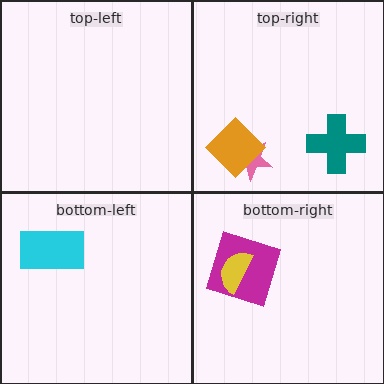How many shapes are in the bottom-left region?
1.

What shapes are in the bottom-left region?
The cyan rectangle.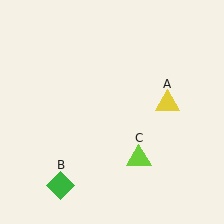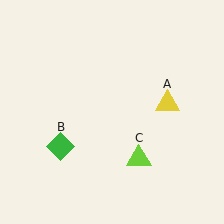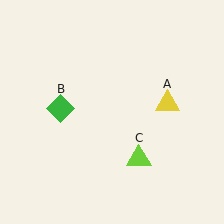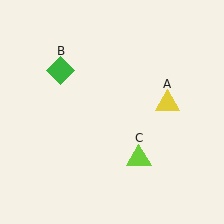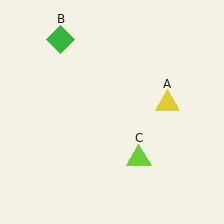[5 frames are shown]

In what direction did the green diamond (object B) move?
The green diamond (object B) moved up.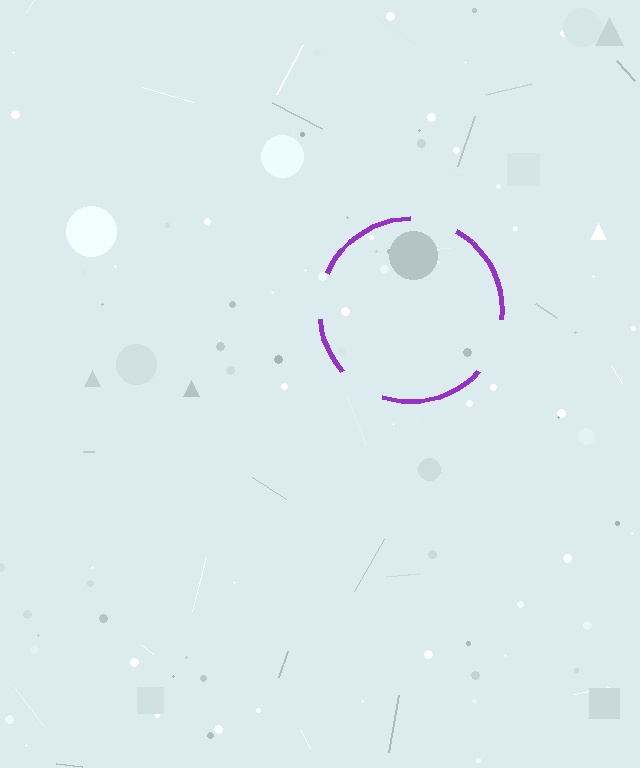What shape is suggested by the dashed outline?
The dashed outline suggests a circle.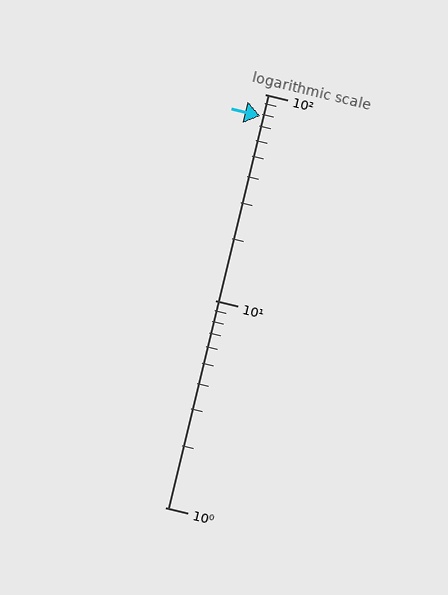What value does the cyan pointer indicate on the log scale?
The pointer indicates approximately 78.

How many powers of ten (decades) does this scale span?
The scale spans 2 decades, from 1 to 100.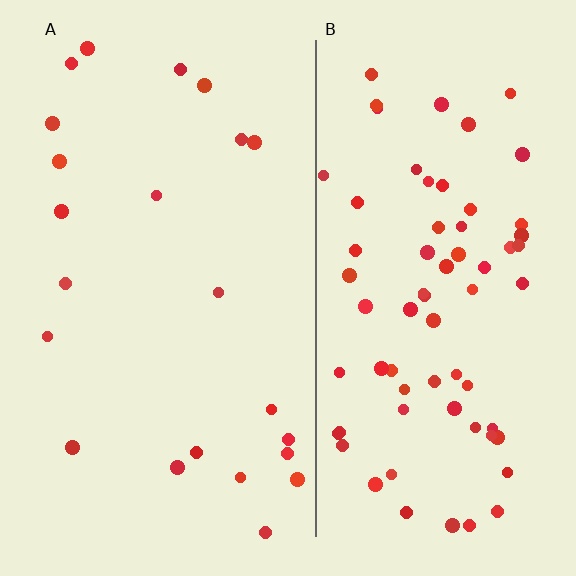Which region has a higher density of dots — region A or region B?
B (the right).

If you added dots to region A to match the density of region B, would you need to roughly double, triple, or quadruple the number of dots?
Approximately triple.